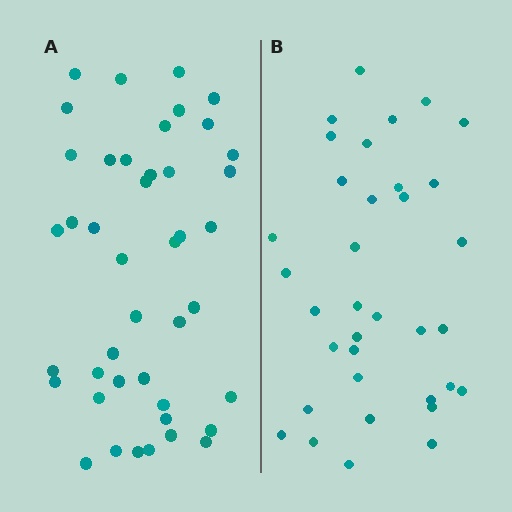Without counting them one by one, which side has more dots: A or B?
Region A (the left region) has more dots.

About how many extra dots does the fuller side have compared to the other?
Region A has roughly 8 or so more dots than region B.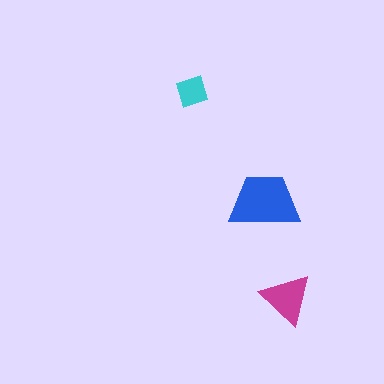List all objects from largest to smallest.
The blue trapezoid, the magenta triangle, the cyan diamond.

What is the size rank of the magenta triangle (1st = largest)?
2nd.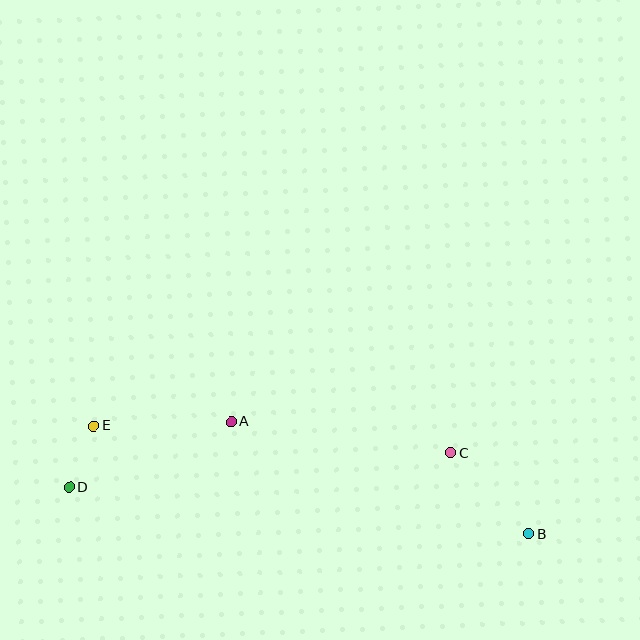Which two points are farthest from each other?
Points B and D are farthest from each other.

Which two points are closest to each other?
Points D and E are closest to each other.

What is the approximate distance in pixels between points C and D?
The distance between C and D is approximately 383 pixels.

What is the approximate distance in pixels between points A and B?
The distance between A and B is approximately 318 pixels.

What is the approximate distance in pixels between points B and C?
The distance between B and C is approximately 112 pixels.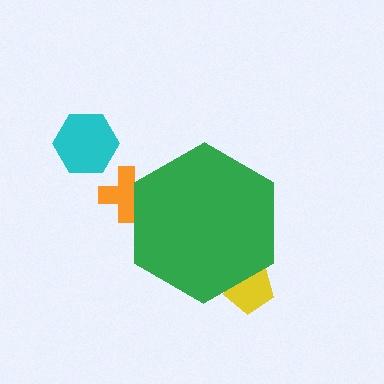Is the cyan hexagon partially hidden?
No, the cyan hexagon is fully visible.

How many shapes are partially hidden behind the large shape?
2 shapes are partially hidden.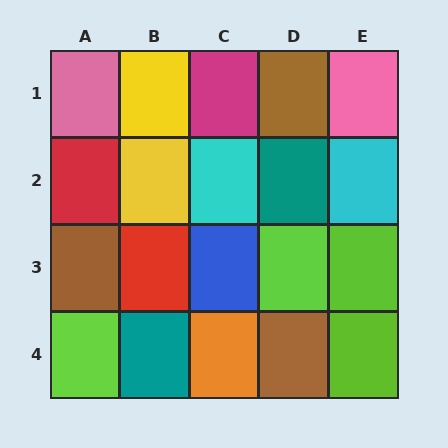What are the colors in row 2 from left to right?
Red, yellow, cyan, teal, cyan.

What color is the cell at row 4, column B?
Teal.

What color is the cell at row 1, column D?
Brown.